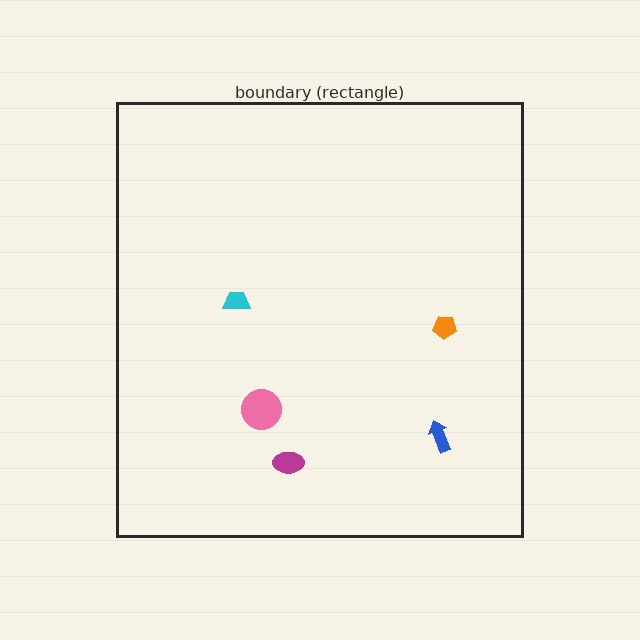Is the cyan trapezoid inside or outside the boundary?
Inside.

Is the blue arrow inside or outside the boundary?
Inside.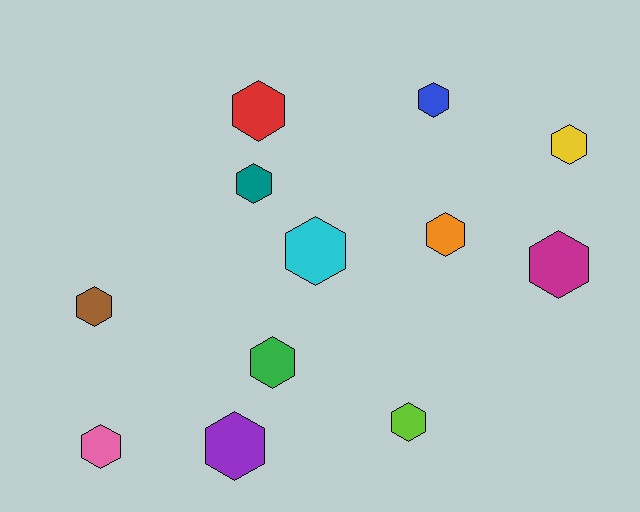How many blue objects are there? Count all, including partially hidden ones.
There is 1 blue object.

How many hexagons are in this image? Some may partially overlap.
There are 12 hexagons.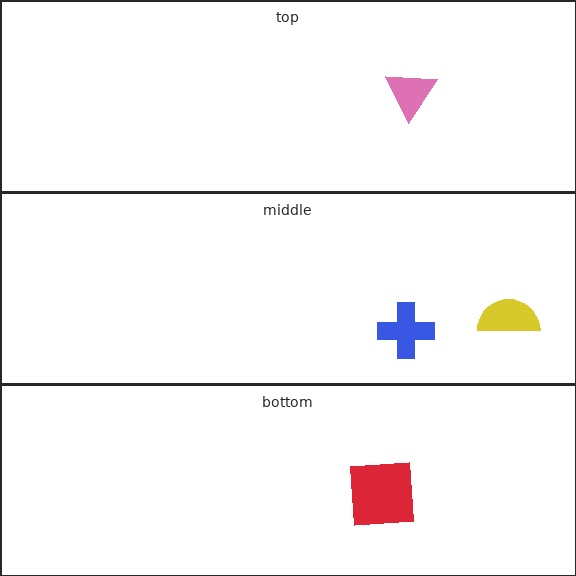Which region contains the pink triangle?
The top region.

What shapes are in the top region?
The pink triangle.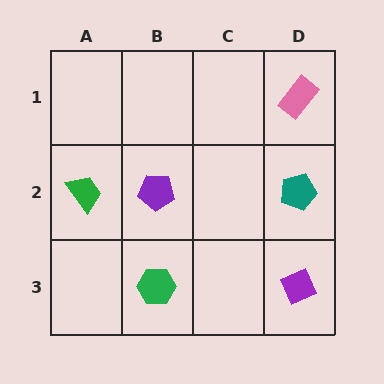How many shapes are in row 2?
3 shapes.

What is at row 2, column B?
A purple pentagon.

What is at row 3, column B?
A green hexagon.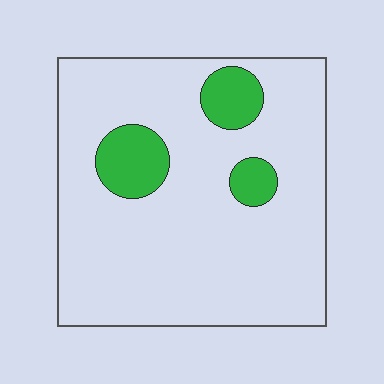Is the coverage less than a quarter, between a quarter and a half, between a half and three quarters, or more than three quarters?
Less than a quarter.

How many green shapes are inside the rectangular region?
3.